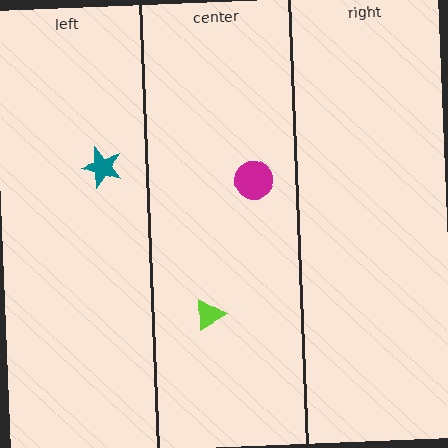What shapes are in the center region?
The magenta circle, the lime triangle.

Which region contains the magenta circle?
The center region.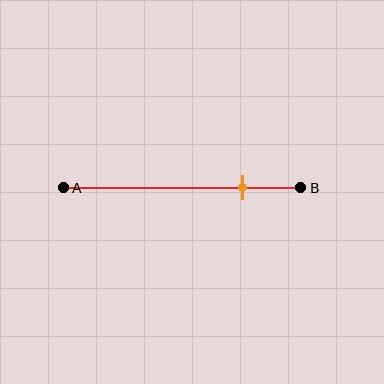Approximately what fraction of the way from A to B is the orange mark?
The orange mark is approximately 75% of the way from A to B.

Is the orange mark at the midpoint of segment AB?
No, the mark is at about 75% from A, not at the 50% midpoint.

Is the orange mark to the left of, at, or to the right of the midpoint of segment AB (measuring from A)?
The orange mark is to the right of the midpoint of segment AB.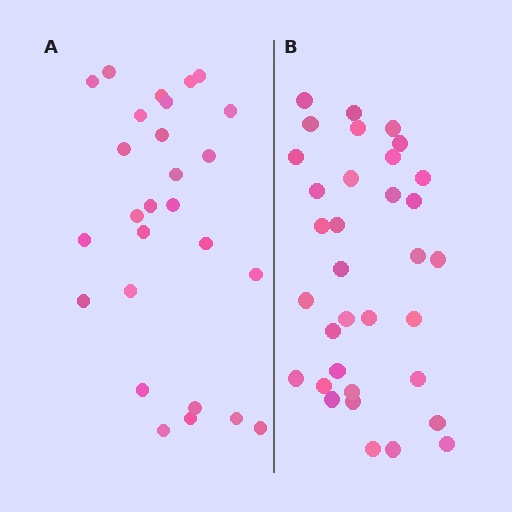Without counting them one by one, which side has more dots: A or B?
Region B (the right region) has more dots.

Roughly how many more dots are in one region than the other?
Region B has roughly 8 or so more dots than region A.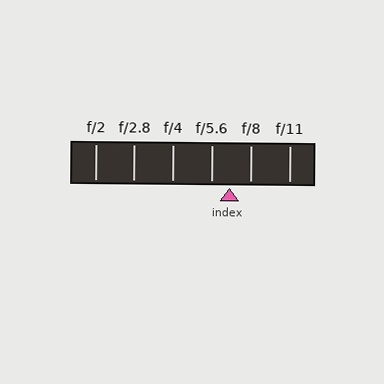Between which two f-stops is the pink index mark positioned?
The index mark is between f/5.6 and f/8.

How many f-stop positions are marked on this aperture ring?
There are 6 f-stop positions marked.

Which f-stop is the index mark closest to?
The index mark is closest to f/5.6.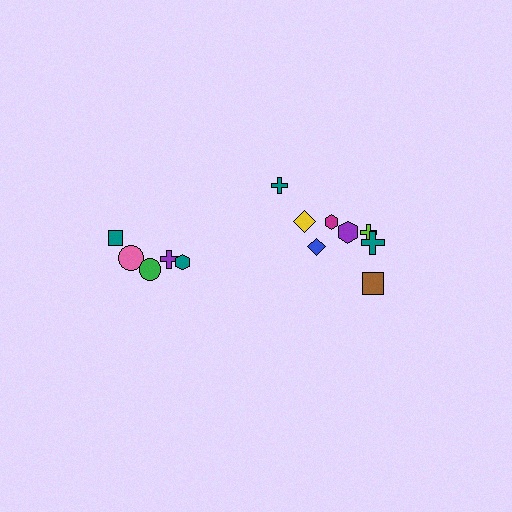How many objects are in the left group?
There are 5 objects.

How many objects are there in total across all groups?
There are 13 objects.